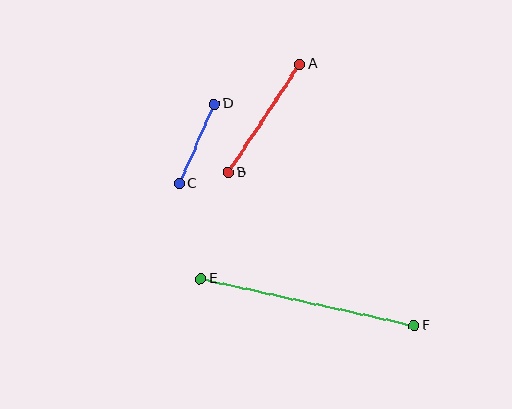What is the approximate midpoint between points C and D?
The midpoint is at approximately (197, 144) pixels.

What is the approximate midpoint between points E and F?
The midpoint is at approximately (308, 302) pixels.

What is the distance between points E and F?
The distance is approximately 218 pixels.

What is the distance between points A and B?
The distance is approximately 130 pixels.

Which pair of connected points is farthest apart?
Points E and F are farthest apart.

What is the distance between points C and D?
The distance is approximately 87 pixels.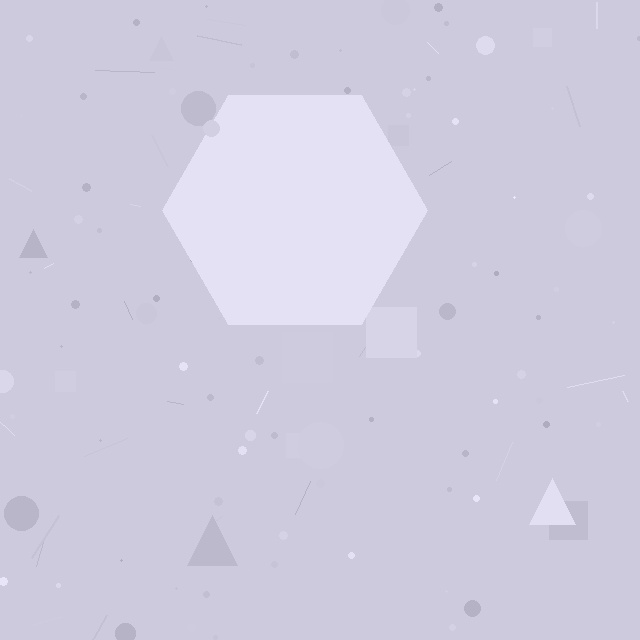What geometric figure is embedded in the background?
A hexagon is embedded in the background.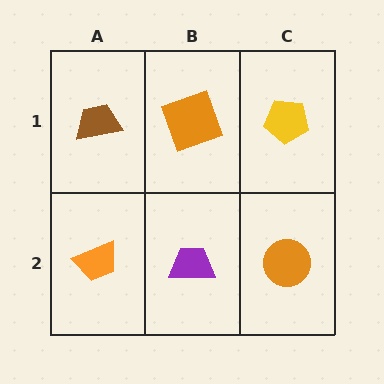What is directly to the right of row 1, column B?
A yellow pentagon.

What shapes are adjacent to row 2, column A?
A brown trapezoid (row 1, column A), a purple trapezoid (row 2, column B).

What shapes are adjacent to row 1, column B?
A purple trapezoid (row 2, column B), a brown trapezoid (row 1, column A), a yellow pentagon (row 1, column C).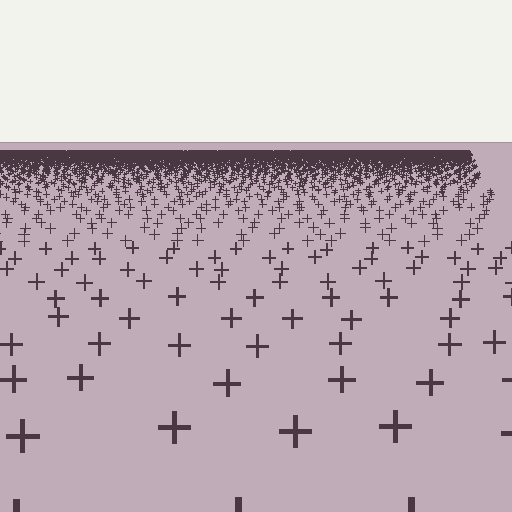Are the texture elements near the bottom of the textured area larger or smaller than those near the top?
Larger. Near the bottom, elements are closer to the viewer and appear at a bigger on-screen size.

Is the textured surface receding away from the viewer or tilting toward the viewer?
The surface is receding away from the viewer. Texture elements get smaller and denser toward the top.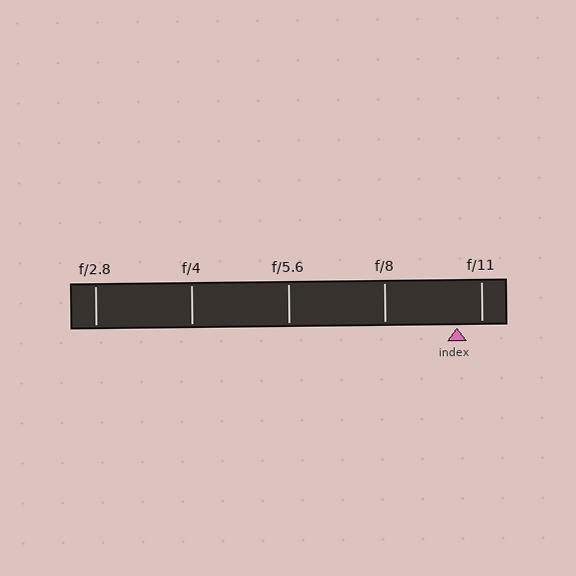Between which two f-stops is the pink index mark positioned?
The index mark is between f/8 and f/11.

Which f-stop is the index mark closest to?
The index mark is closest to f/11.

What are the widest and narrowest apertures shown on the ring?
The widest aperture shown is f/2.8 and the narrowest is f/11.